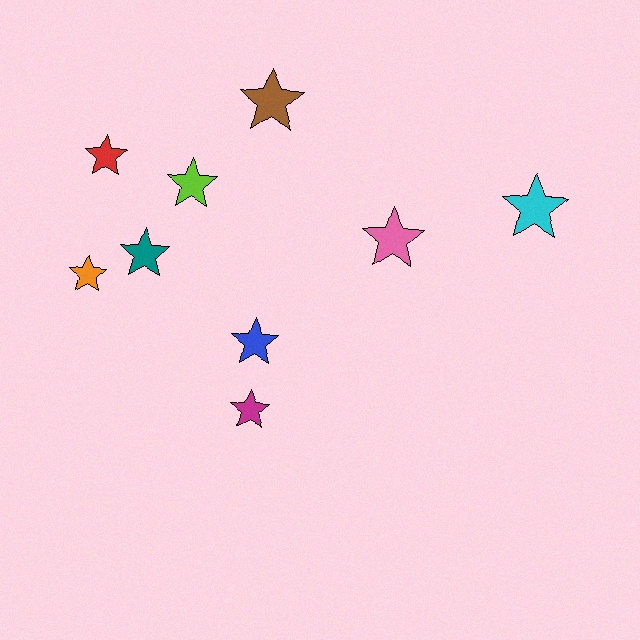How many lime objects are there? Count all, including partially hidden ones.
There is 1 lime object.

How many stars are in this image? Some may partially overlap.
There are 9 stars.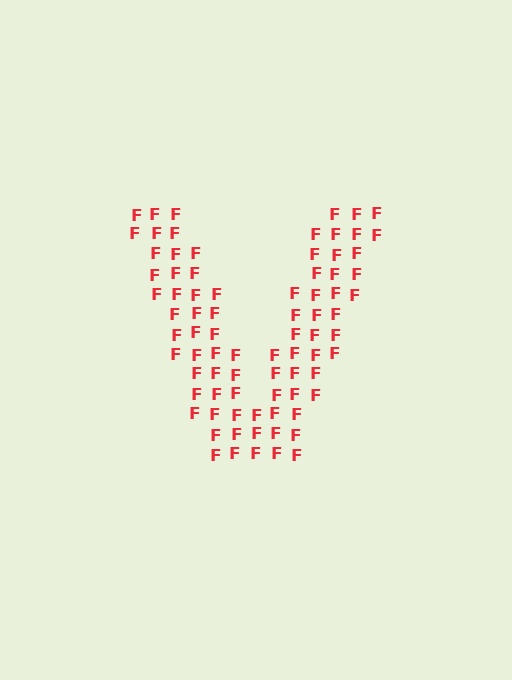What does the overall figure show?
The overall figure shows the letter V.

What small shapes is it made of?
It is made of small letter F's.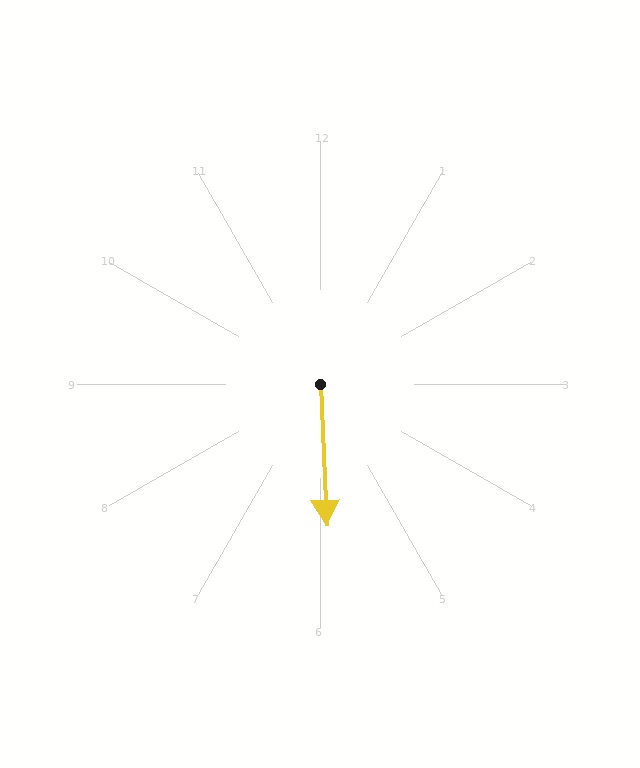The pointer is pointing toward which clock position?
Roughly 6 o'clock.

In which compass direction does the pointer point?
South.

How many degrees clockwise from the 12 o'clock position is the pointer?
Approximately 178 degrees.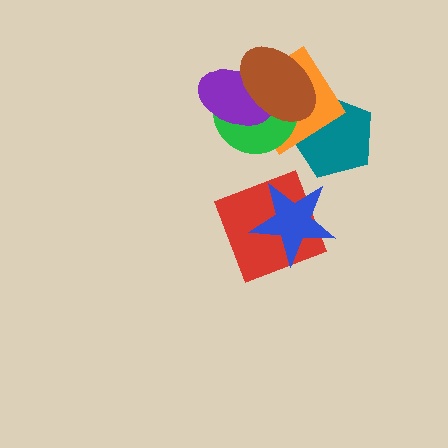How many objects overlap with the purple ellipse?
3 objects overlap with the purple ellipse.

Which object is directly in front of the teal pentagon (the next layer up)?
The orange diamond is directly in front of the teal pentagon.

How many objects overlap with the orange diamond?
4 objects overlap with the orange diamond.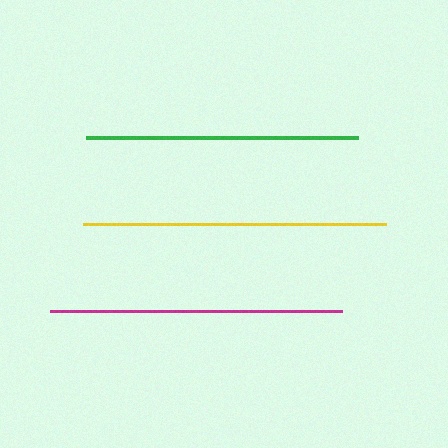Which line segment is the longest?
The yellow line is the longest at approximately 303 pixels.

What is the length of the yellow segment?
The yellow segment is approximately 303 pixels long.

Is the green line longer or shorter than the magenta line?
The magenta line is longer than the green line.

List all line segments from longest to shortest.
From longest to shortest: yellow, magenta, green.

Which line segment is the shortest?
The green line is the shortest at approximately 272 pixels.